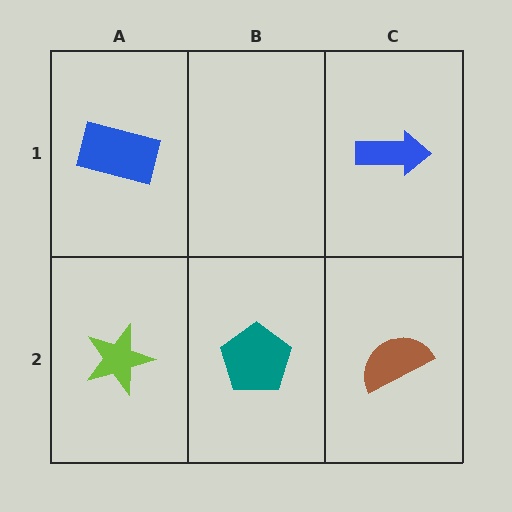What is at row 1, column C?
A blue arrow.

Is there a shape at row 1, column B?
No, that cell is empty.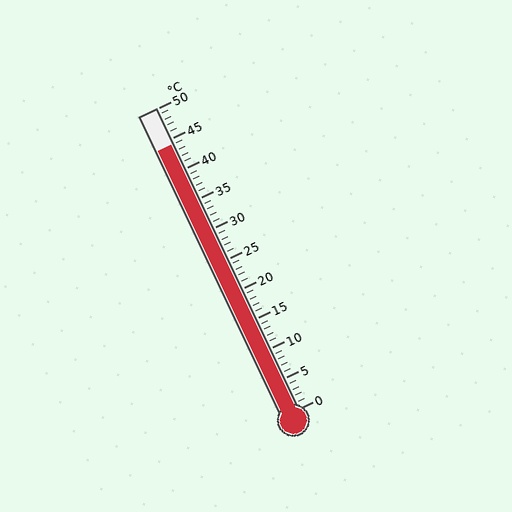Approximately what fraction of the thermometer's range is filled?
The thermometer is filled to approximately 90% of its range.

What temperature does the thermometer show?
The thermometer shows approximately 44°C.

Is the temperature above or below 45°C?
The temperature is below 45°C.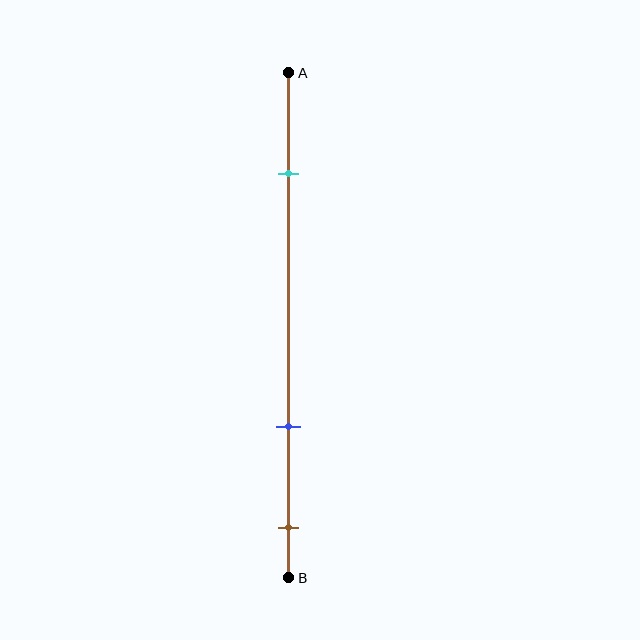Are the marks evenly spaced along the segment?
No, the marks are not evenly spaced.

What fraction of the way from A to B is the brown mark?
The brown mark is approximately 90% (0.9) of the way from A to B.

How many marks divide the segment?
There are 3 marks dividing the segment.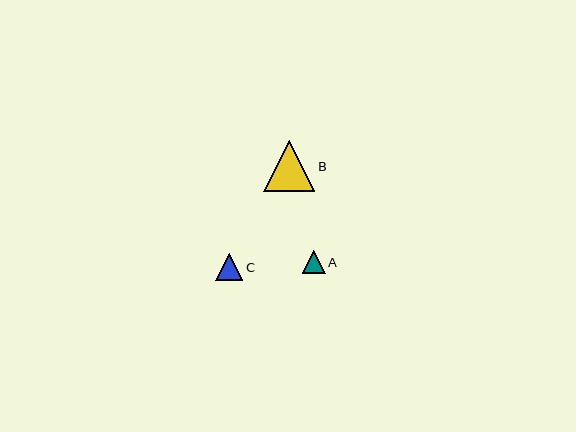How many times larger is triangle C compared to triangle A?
Triangle C is approximately 1.2 times the size of triangle A.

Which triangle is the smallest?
Triangle A is the smallest with a size of approximately 23 pixels.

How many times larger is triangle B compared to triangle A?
Triangle B is approximately 2.2 times the size of triangle A.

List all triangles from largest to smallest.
From largest to smallest: B, C, A.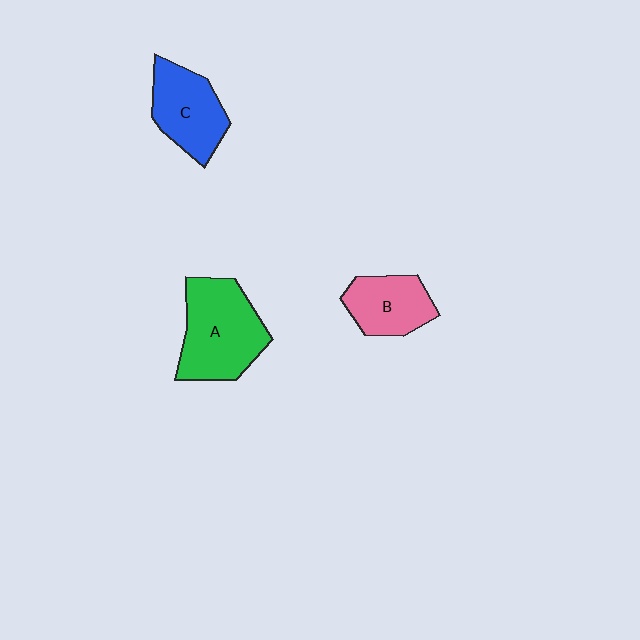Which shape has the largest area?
Shape A (green).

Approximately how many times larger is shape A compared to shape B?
Approximately 1.6 times.